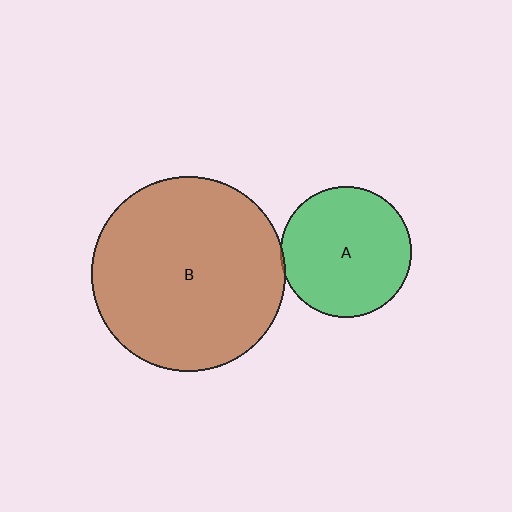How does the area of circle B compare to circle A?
Approximately 2.2 times.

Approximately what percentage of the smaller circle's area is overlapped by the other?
Approximately 5%.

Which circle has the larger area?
Circle B (brown).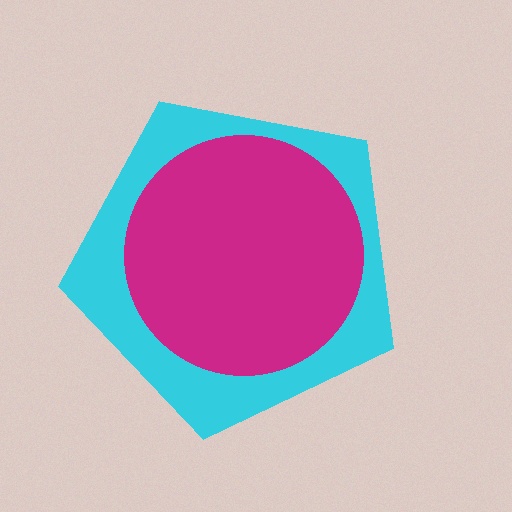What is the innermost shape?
The magenta circle.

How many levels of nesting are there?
2.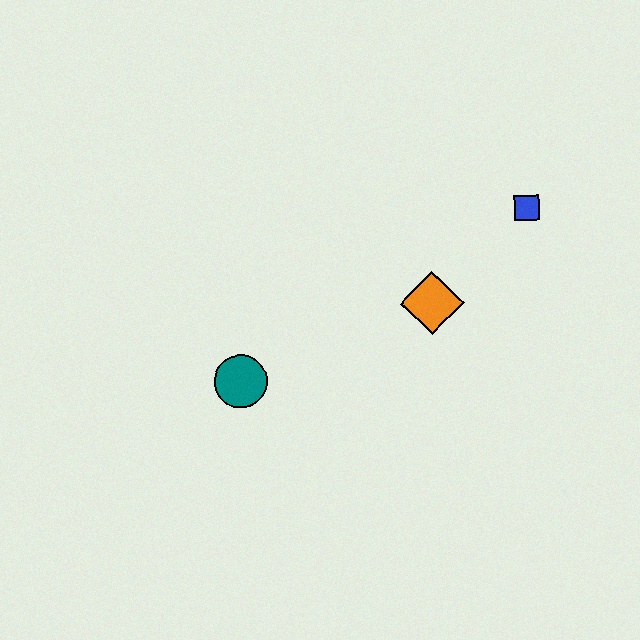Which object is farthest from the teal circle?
The blue square is farthest from the teal circle.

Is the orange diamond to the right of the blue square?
No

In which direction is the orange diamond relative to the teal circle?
The orange diamond is to the right of the teal circle.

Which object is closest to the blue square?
The orange diamond is closest to the blue square.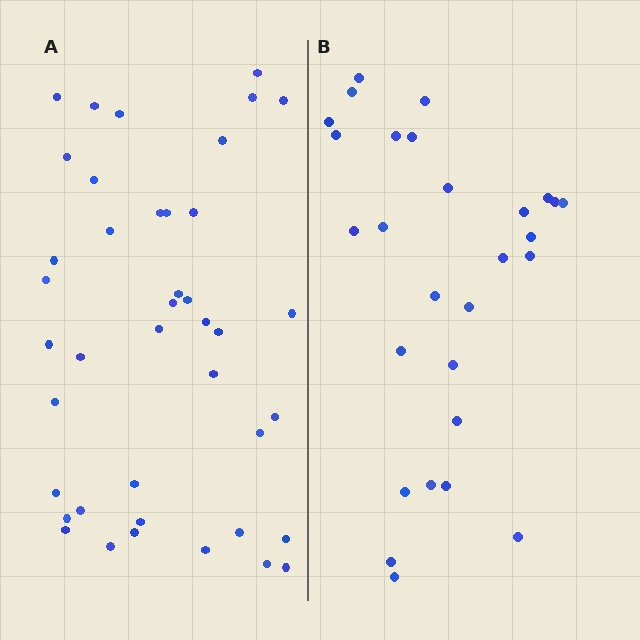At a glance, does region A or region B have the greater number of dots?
Region A (the left region) has more dots.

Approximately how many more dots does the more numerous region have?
Region A has approximately 15 more dots than region B.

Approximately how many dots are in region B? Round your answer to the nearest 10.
About 30 dots. (The exact count is 28, which rounds to 30.)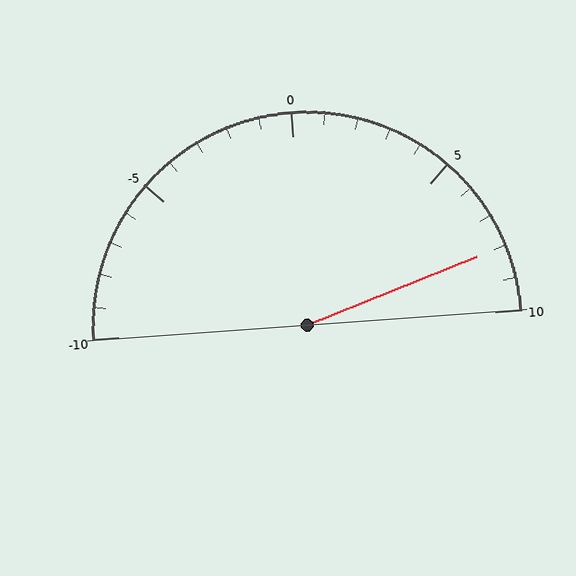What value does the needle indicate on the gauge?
The needle indicates approximately 8.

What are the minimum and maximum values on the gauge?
The gauge ranges from -10 to 10.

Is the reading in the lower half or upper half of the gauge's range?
The reading is in the upper half of the range (-10 to 10).